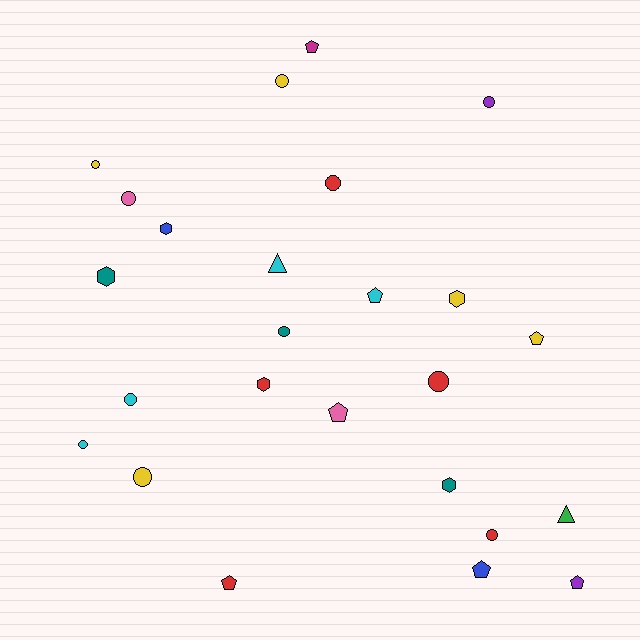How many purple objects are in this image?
There are 2 purple objects.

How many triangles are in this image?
There are 2 triangles.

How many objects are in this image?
There are 25 objects.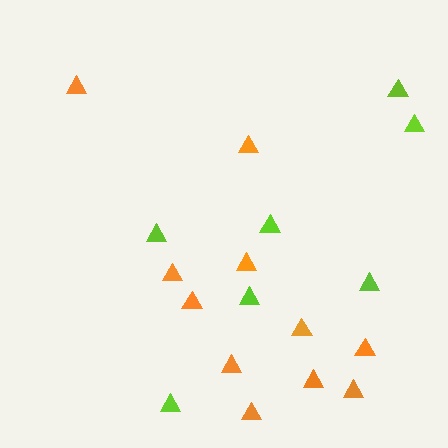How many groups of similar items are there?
There are 2 groups: one group of lime triangles (7) and one group of orange triangles (11).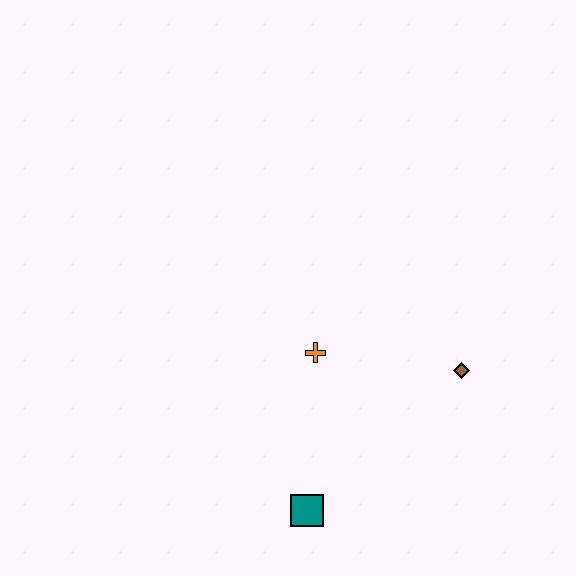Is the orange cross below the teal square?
No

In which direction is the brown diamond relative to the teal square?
The brown diamond is to the right of the teal square.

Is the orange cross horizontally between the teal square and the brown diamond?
Yes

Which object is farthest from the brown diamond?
The teal square is farthest from the brown diamond.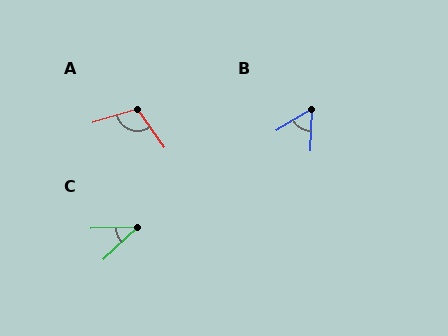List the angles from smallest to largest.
C (42°), B (57°), A (109°).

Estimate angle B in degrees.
Approximately 57 degrees.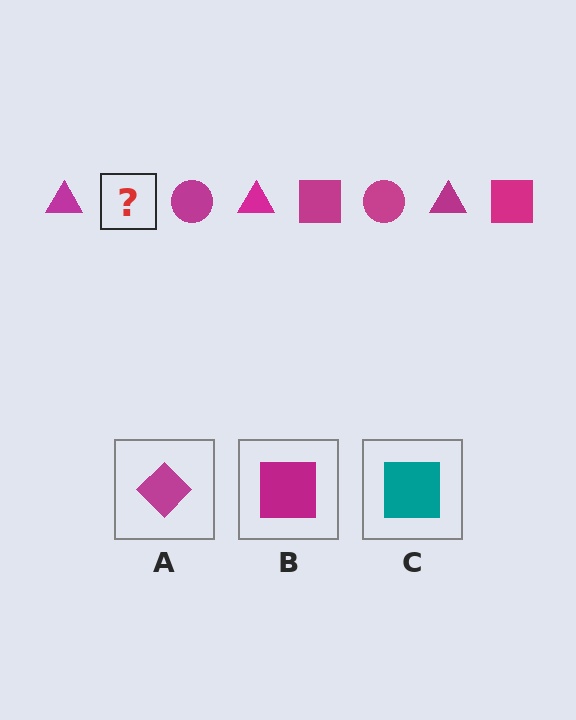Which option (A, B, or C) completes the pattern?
B.